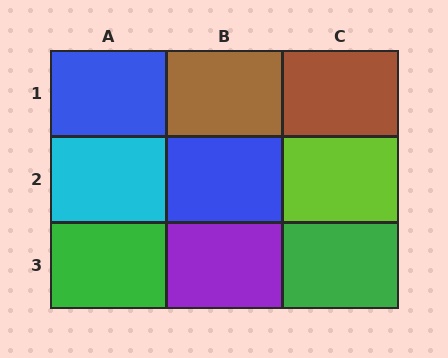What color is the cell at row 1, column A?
Blue.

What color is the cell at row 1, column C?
Brown.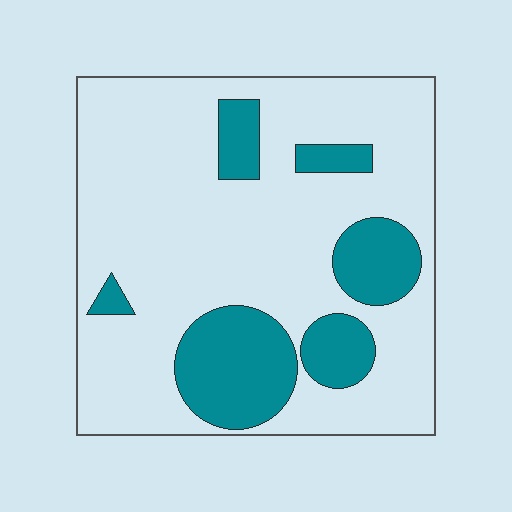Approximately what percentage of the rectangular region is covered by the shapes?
Approximately 25%.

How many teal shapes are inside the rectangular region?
6.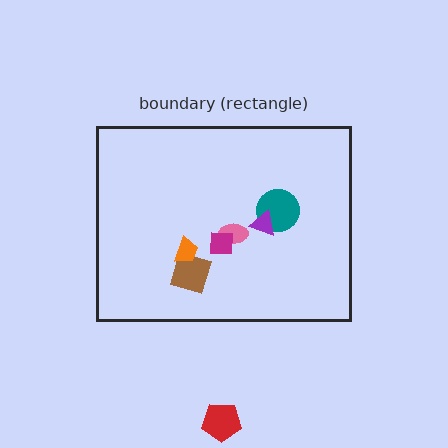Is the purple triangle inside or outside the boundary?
Inside.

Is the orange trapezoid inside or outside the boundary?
Inside.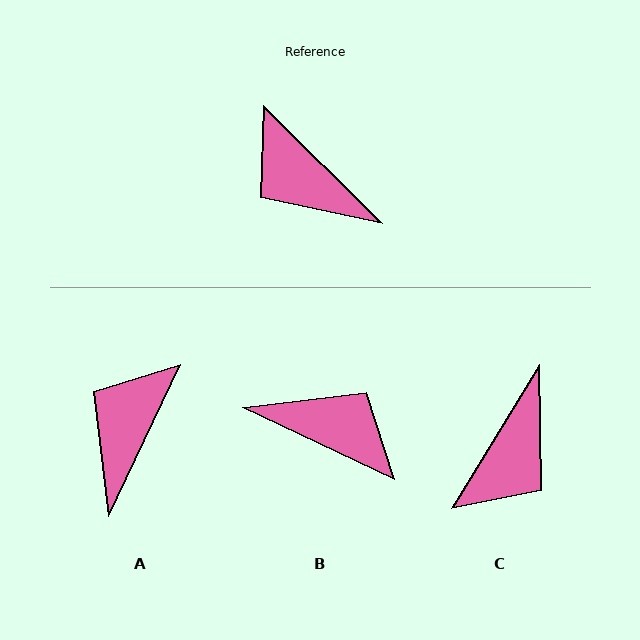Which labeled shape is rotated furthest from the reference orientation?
B, about 161 degrees away.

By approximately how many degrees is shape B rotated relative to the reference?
Approximately 161 degrees clockwise.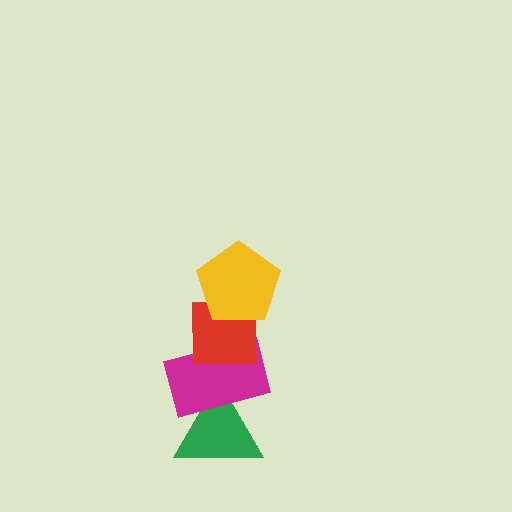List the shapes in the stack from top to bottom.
From top to bottom: the yellow pentagon, the red square, the magenta rectangle, the green triangle.